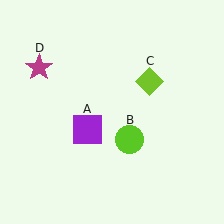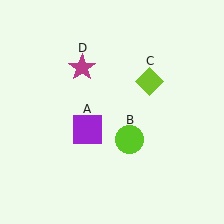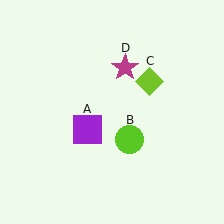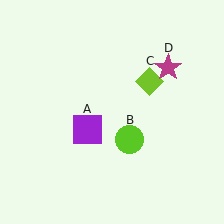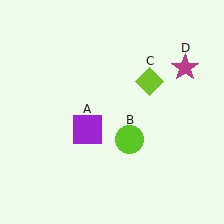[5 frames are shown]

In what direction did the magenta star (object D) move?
The magenta star (object D) moved right.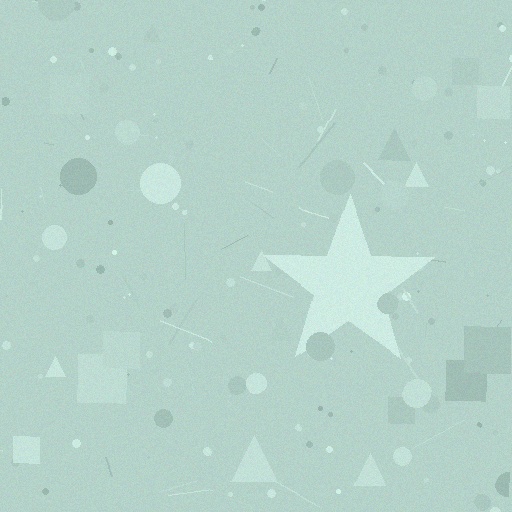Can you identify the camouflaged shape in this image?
The camouflaged shape is a star.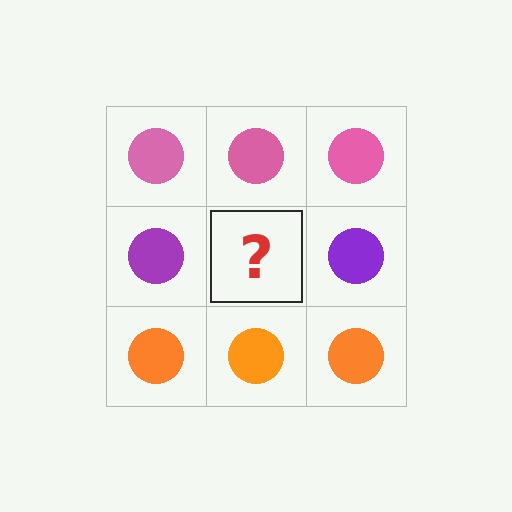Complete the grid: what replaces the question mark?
The question mark should be replaced with a purple circle.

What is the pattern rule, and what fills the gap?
The rule is that each row has a consistent color. The gap should be filled with a purple circle.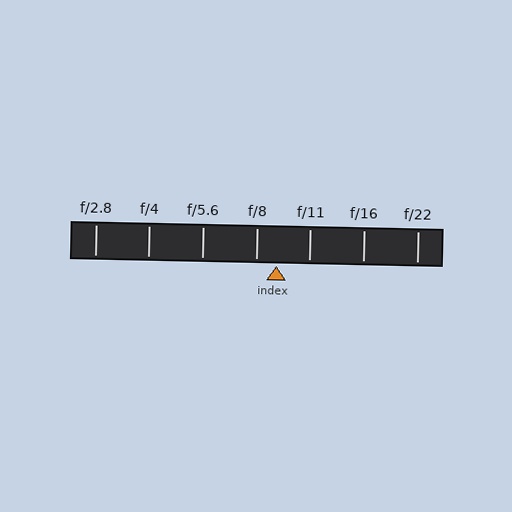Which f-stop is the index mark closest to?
The index mark is closest to f/8.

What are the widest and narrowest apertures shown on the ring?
The widest aperture shown is f/2.8 and the narrowest is f/22.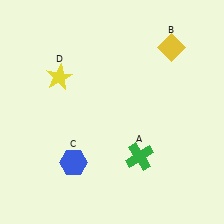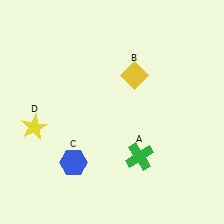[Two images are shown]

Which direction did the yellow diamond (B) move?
The yellow diamond (B) moved left.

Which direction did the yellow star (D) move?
The yellow star (D) moved down.